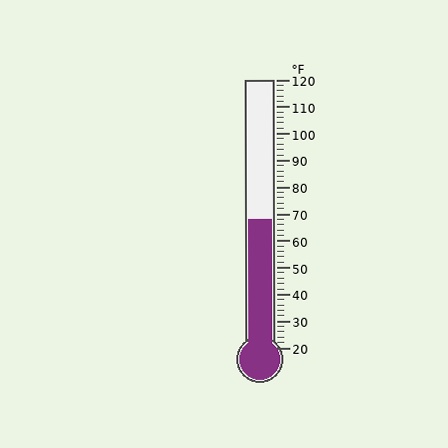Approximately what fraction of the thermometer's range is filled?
The thermometer is filled to approximately 50% of its range.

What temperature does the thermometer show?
The thermometer shows approximately 68°F.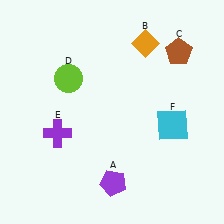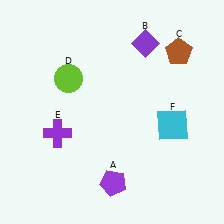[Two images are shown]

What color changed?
The diamond (B) changed from orange in Image 1 to purple in Image 2.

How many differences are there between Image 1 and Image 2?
There is 1 difference between the two images.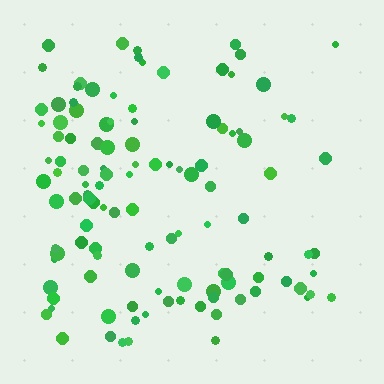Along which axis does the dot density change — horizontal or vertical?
Horizontal.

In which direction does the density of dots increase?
From right to left, with the left side densest.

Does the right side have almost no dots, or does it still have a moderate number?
Still a moderate number, just noticeably fewer than the left.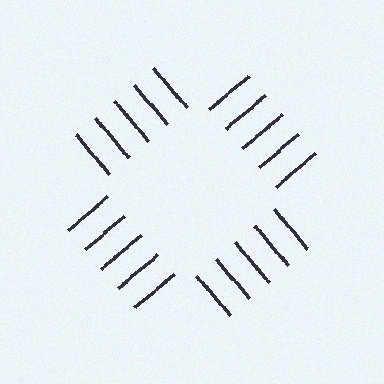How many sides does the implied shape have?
4 sides — the line-ends trace a square.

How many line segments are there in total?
20 — 5 along each of the 4 edges.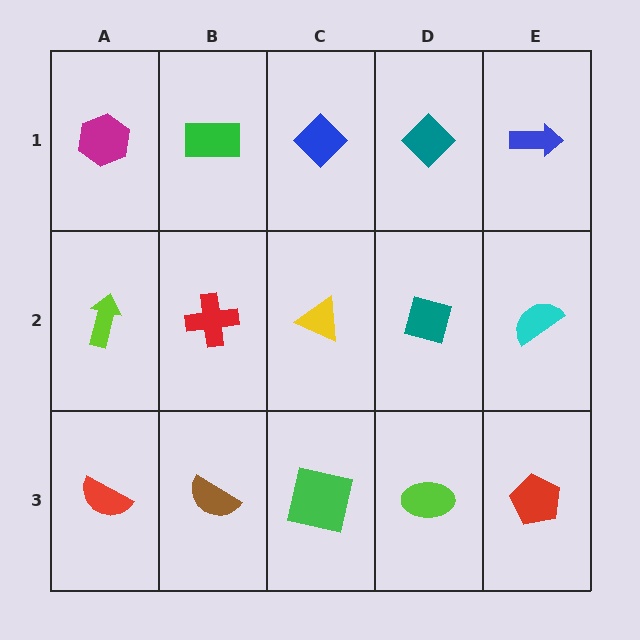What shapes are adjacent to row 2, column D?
A teal diamond (row 1, column D), a lime ellipse (row 3, column D), a yellow triangle (row 2, column C), a cyan semicircle (row 2, column E).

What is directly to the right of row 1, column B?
A blue diamond.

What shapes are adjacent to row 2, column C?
A blue diamond (row 1, column C), a green square (row 3, column C), a red cross (row 2, column B), a teal diamond (row 2, column D).